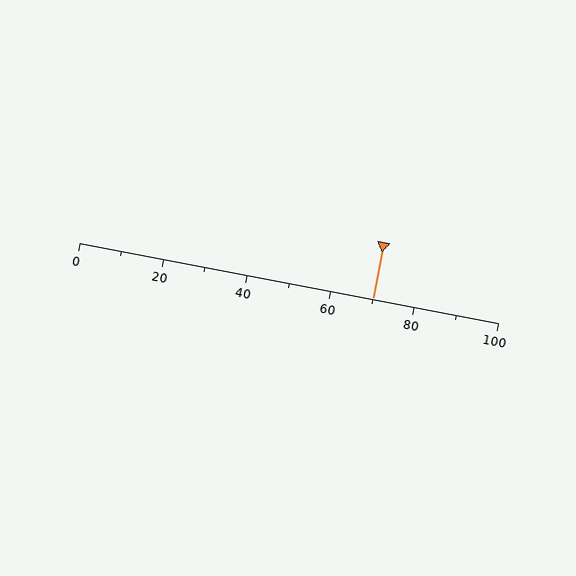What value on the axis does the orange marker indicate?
The marker indicates approximately 70.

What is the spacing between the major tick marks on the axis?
The major ticks are spaced 20 apart.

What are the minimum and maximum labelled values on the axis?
The axis runs from 0 to 100.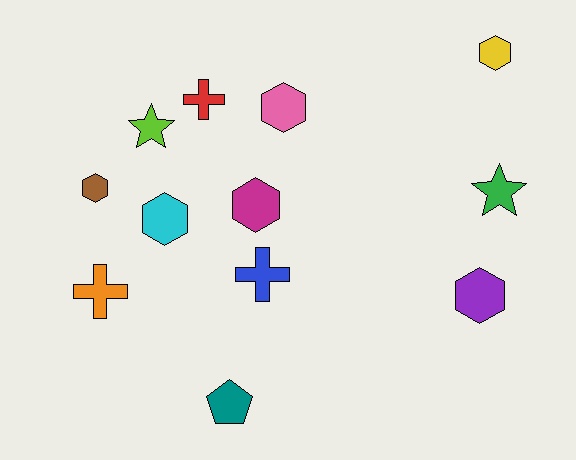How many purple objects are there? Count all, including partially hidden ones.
There is 1 purple object.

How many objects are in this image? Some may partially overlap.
There are 12 objects.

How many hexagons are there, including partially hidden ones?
There are 6 hexagons.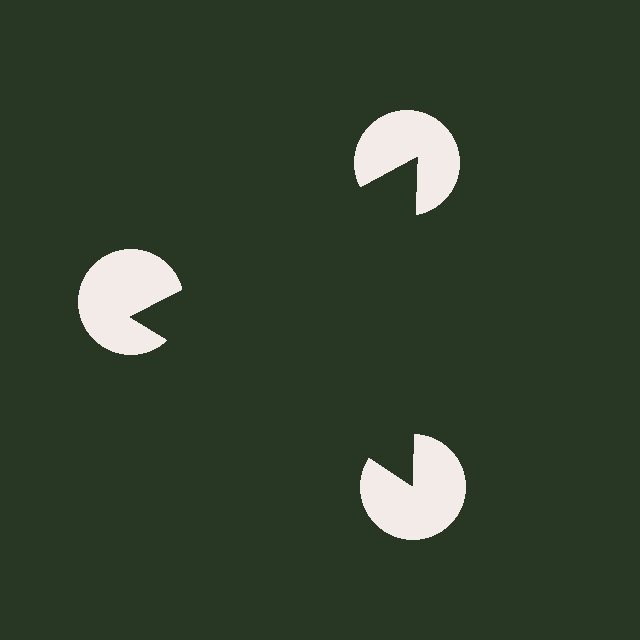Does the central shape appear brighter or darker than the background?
It typically appears slightly darker than the background, even though no actual brightness change is drawn.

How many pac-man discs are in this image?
There are 3 — one at each vertex of the illusory triangle.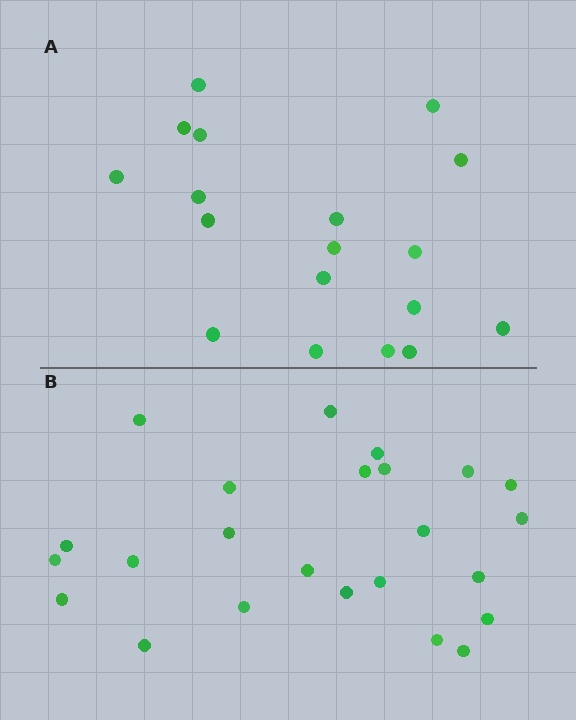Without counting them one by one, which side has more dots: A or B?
Region B (the bottom region) has more dots.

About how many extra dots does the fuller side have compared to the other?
Region B has about 6 more dots than region A.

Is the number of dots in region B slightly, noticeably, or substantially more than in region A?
Region B has noticeably more, but not dramatically so. The ratio is roughly 1.3 to 1.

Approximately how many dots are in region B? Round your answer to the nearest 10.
About 20 dots. (The exact count is 24, which rounds to 20.)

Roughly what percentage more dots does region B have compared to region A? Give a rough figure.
About 35% more.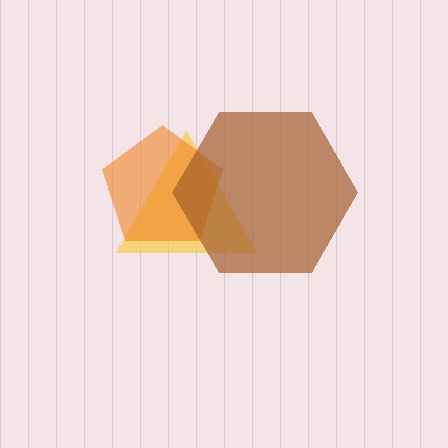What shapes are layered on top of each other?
The layered shapes are: a yellow triangle, an orange pentagon, a brown hexagon.